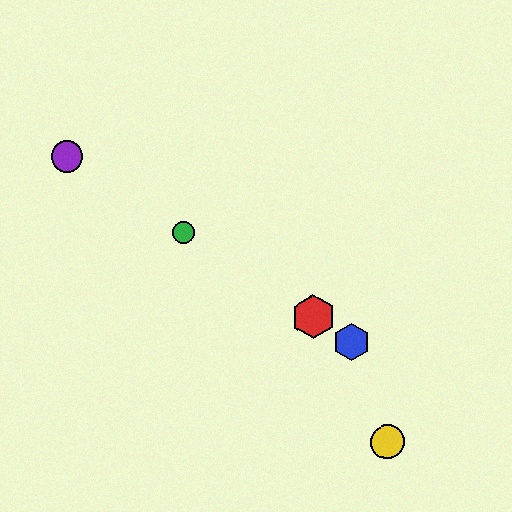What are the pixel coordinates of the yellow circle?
The yellow circle is at (388, 442).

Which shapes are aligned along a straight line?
The red hexagon, the blue hexagon, the green circle, the purple circle are aligned along a straight line.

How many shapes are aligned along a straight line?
4 shapes (the red hexagon, the blue hexagon, the green circle, the purple circle) are aligned along a straight line.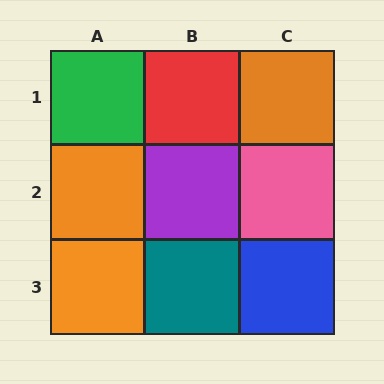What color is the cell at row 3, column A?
Orange.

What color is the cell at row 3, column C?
Blue.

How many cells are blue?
1 cell is blue.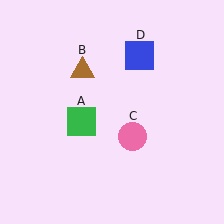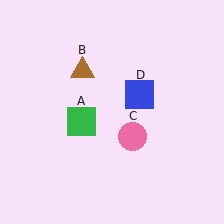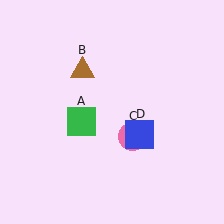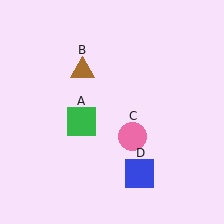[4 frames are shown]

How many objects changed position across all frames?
1 object changed position: blue square (object D).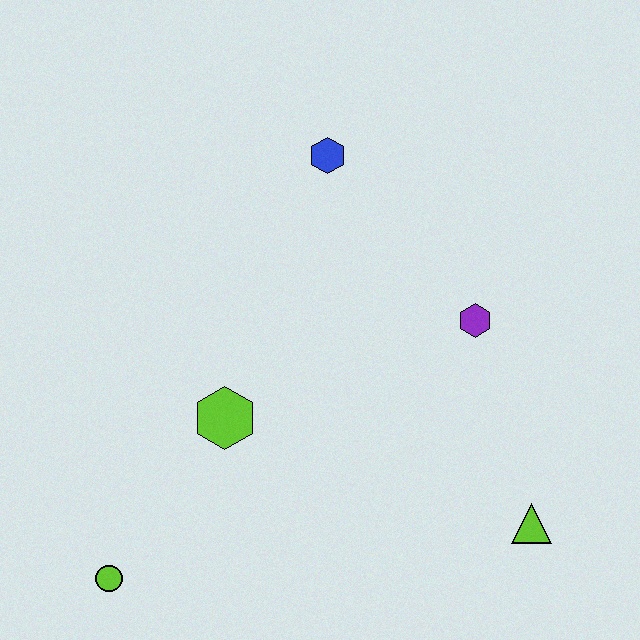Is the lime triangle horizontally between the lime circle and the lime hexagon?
No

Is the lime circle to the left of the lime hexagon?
Yes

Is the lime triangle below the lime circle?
No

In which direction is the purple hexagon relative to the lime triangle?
The purple hexagon is above the lime triangle.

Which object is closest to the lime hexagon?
The lime circle is closest to the lime hexagon.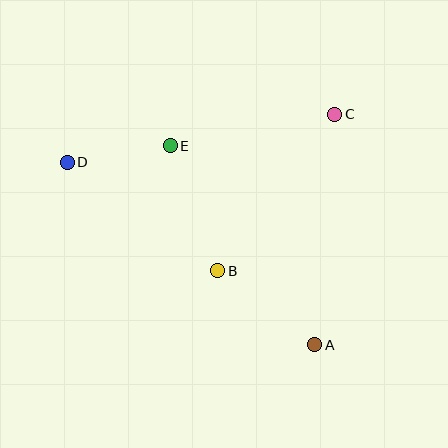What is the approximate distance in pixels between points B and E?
The distance between B and E is approximately 134 pixels.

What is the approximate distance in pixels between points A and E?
The distance between A and E is approximately 246 pixels.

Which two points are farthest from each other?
Points A and D are farthest from each other.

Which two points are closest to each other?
Points D and E are closest to each other.